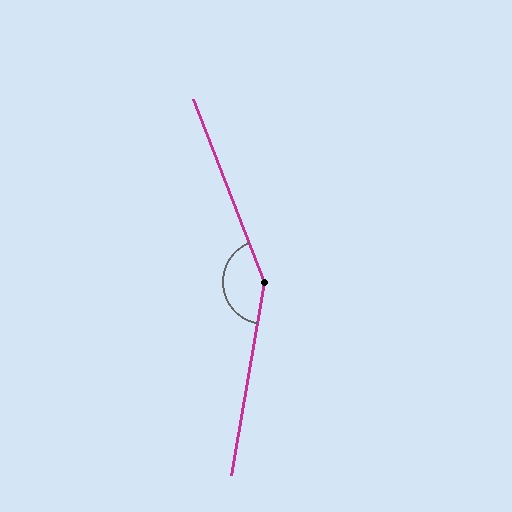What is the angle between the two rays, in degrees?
Approximately 149 degrees.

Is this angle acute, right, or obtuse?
It is obtuse.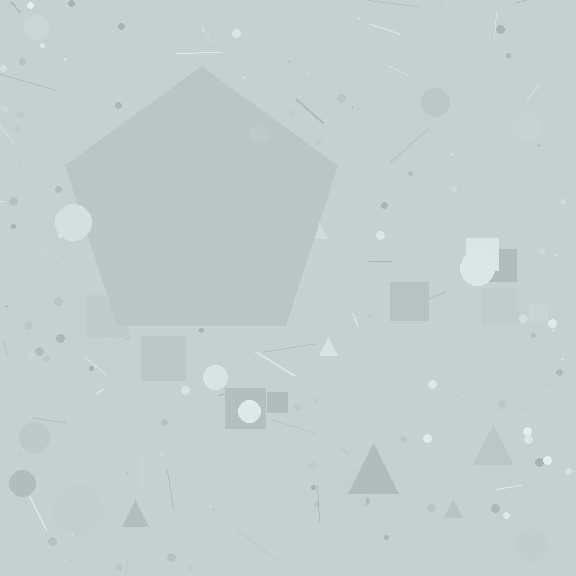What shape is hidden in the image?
A pentagon is hidden in the image.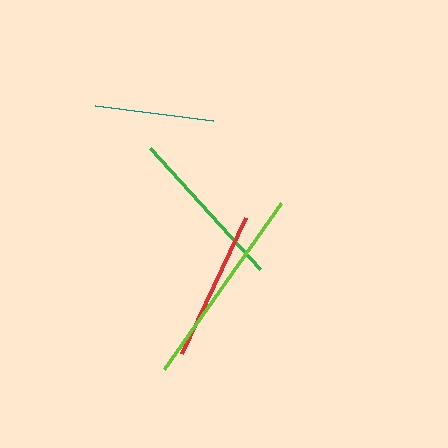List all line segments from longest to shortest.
From longest to shortest: lime, green, red, teal.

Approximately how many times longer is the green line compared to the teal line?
The green line is approximately 1.4 times the length of the teal line.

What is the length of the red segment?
The red segment is approximately 150 pixels long.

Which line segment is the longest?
The lime line is the longest at approximately 202 pixels.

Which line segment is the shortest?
The teal line is the shortest at approximately 119 pixels.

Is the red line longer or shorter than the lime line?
The lime line is longer than the red line.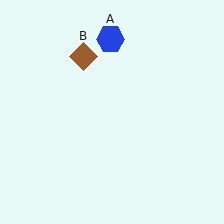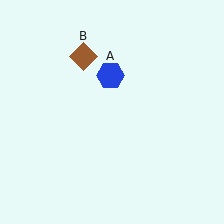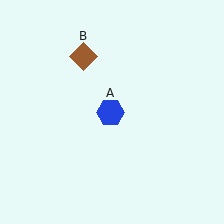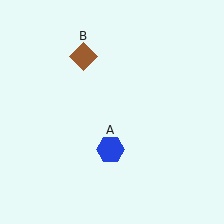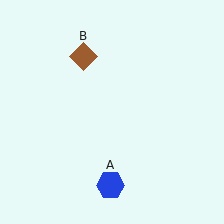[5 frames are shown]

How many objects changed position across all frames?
1 object changed position: blue hexagon (object A).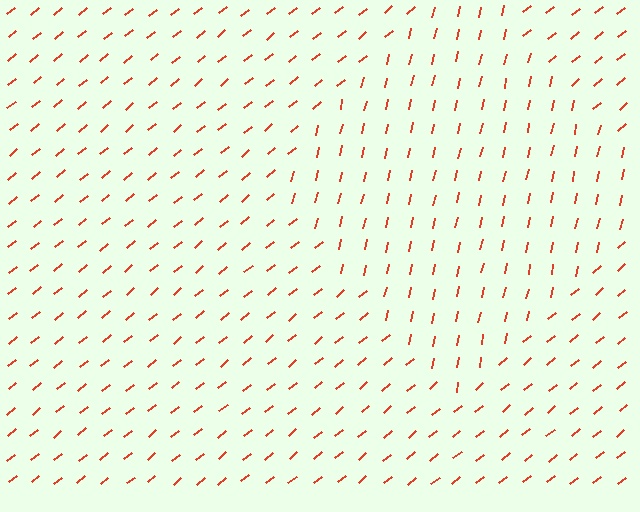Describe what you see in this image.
The image is filled with small red line segments. A diamond region in the image has lines oriented differently from the surrounding lines, creating a visible texture boundary.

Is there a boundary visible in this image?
Yes, there is a texture boundary formed by a change in line orientation.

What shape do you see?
I see a diamond.